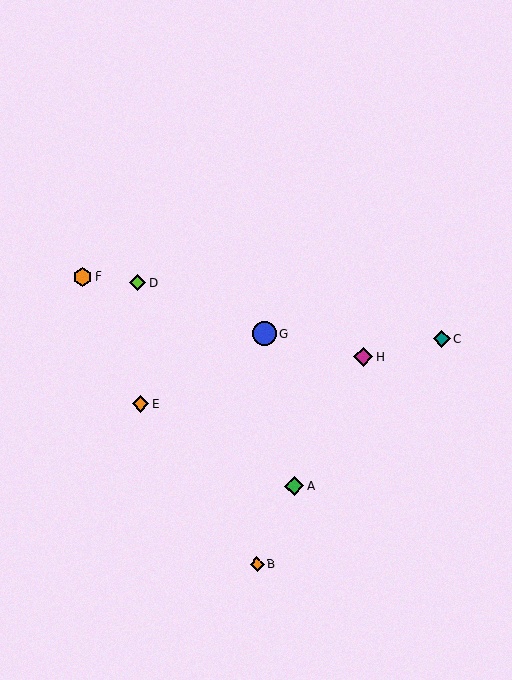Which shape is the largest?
The blue circle (labeled G) is the largest.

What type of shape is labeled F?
Shape F is an orange hexagon.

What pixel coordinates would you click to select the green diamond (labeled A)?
Click at (295, 486) to select the green diamond A.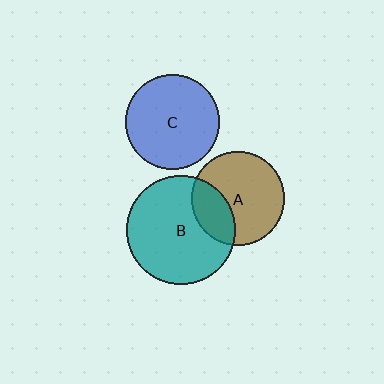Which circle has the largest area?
Circle B (teal).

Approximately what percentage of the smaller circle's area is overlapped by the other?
Approximately 30%.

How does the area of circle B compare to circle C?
Approximately 1.3 times.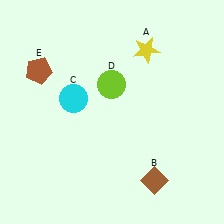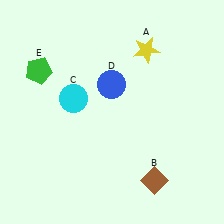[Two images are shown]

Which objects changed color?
D changed from lime to blue. E changed from brown to green.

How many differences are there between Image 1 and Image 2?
There are 2 differences between the two images.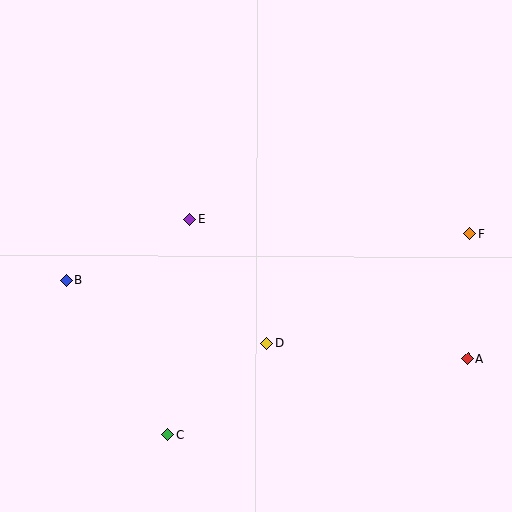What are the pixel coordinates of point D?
Point D is at (266, 343).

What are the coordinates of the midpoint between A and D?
The midpoint between A and D is at (367, 351).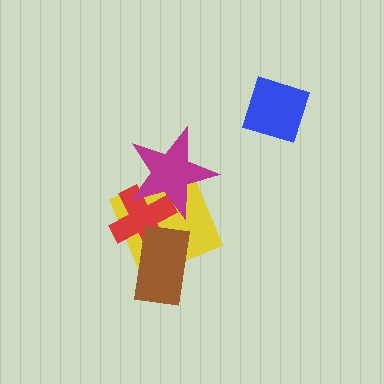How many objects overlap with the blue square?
0 objects overlap with the blue square.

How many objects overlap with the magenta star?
2 objects overlap with the magenta star.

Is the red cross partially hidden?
Yes, it is partially covered by another shape.